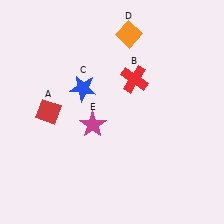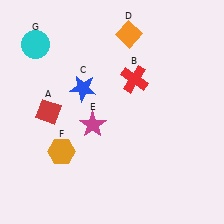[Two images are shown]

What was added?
An orange hexagon (F), a cyan circle (G) were added in Image 2.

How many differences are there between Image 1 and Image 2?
There are 2 differences between the two images.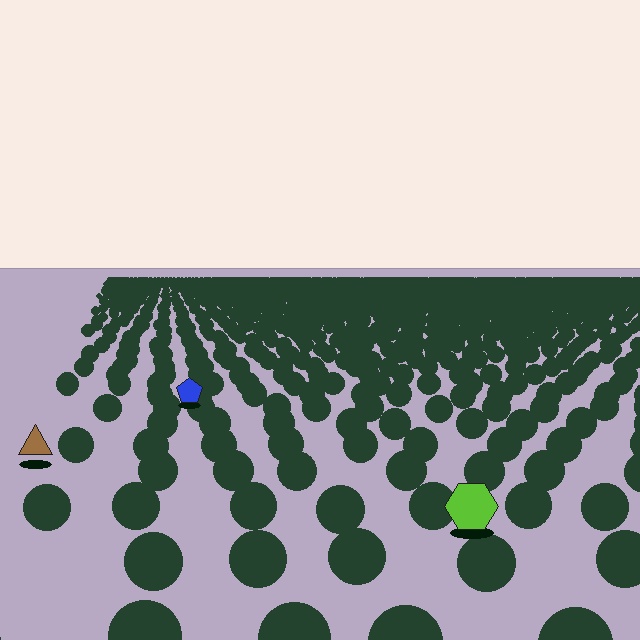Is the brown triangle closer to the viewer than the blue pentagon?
Yes. The brown triangle is closer — you can tell from the texture gradient: the ground texture is coarser near it.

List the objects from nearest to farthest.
From nearest to farthest: the lime hexagon, the brown triangle, the blue pentagon.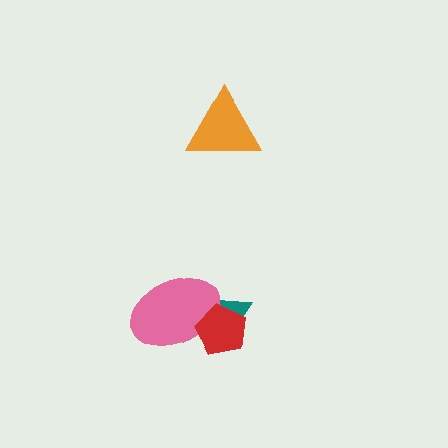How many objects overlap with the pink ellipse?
2 objects overlap with the pink ellipse.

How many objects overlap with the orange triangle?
0 objects overlap with the orange triangle.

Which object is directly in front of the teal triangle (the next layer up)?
The pink ellipse is directly in front of the teal triangle.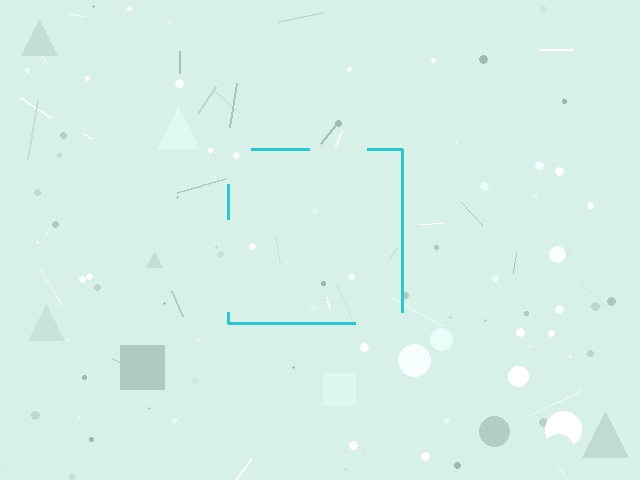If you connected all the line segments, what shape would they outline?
They would outline a square.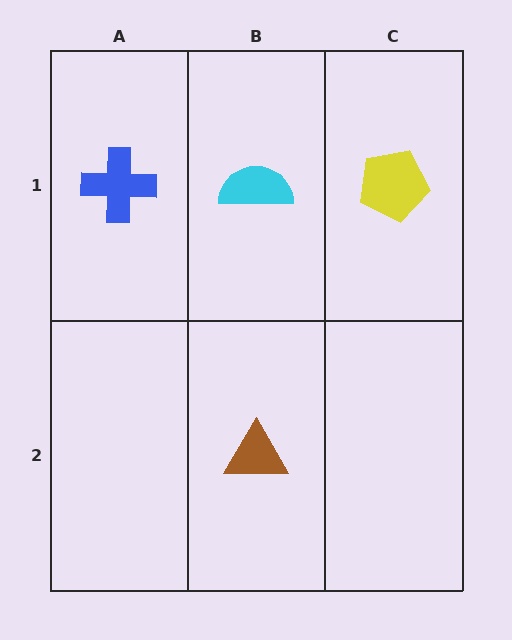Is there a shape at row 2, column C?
No, that cell is empty.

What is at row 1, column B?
A cyan semicircle.